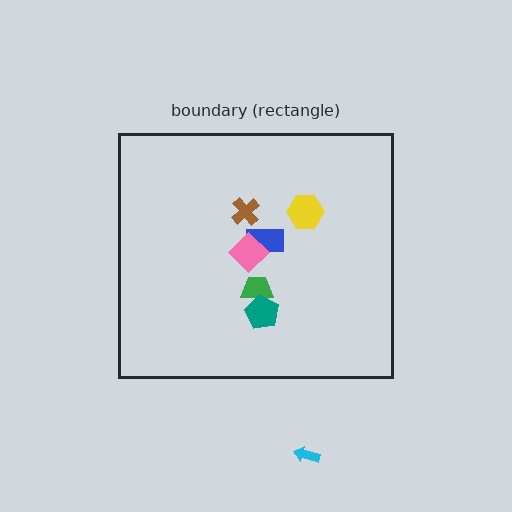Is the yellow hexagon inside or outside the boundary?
Inside.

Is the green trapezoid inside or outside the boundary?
Inside.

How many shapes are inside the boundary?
6 inside, 1 outside.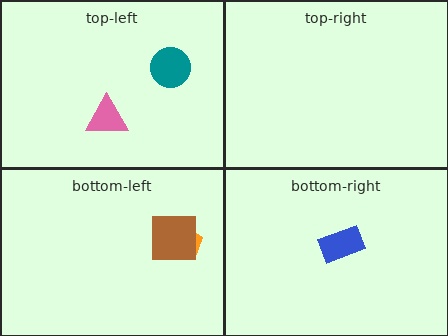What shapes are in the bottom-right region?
The blue rectangle.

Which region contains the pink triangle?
The top-left region.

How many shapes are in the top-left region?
2.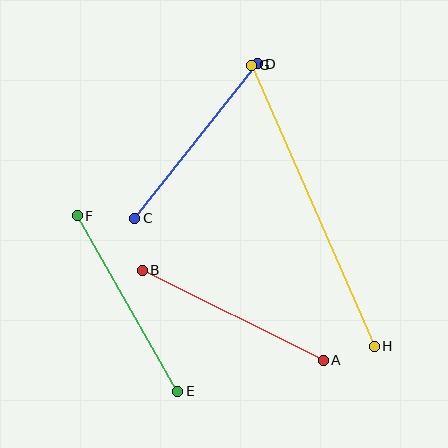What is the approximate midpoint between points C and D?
The midpoint is at approximately (196, 141) pixels.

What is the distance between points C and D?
The distance is approximately 197 pixels.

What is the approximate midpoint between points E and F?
The midpoint is at approximately (128, 303) pixels.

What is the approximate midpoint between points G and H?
The midpoint is at approximately (313, 206) pixels.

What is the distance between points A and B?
The distance is approximately 202 pixels.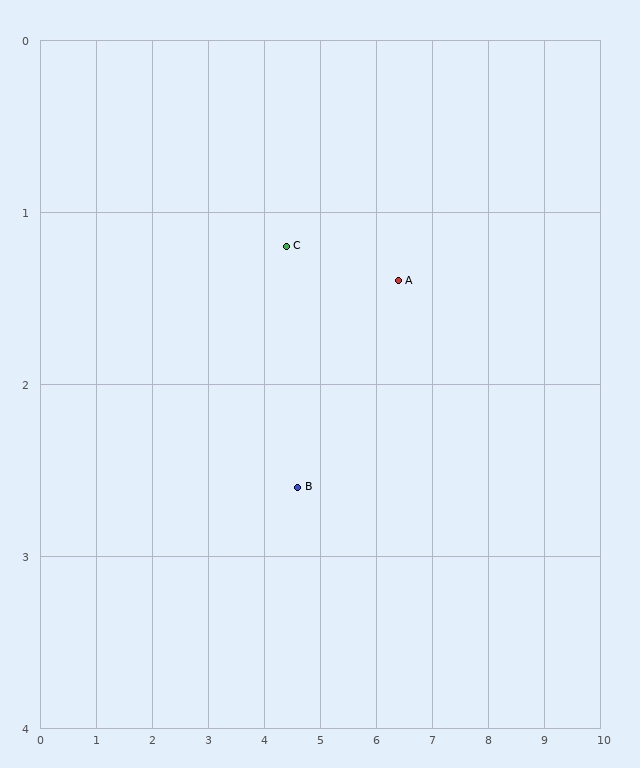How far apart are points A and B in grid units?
Points A and B are about 2.2 grid units apart.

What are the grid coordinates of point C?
Point C is at approximately (4.4, 1.2).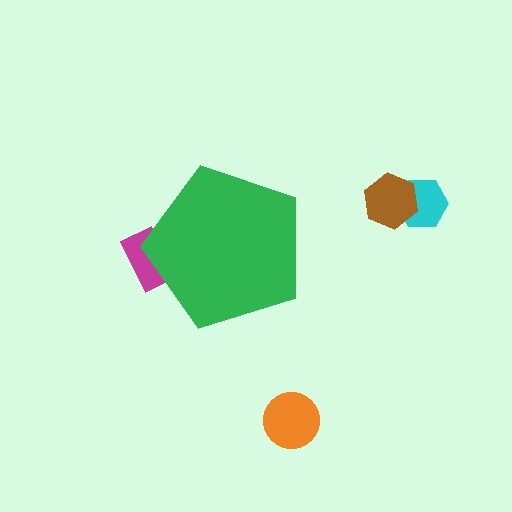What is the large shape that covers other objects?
A green pentagon.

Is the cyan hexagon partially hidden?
No, the cyan hexagon is fully visible.